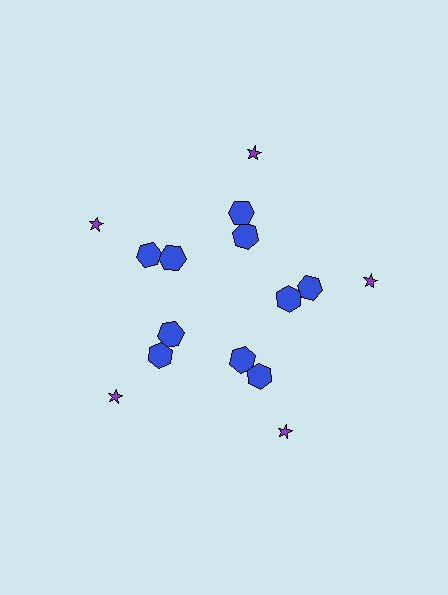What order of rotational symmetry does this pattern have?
This pattern has 5-fold rotational symmetry.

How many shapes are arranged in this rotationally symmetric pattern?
There are 15 shapes, arranged in 5 groups of 3.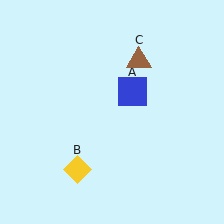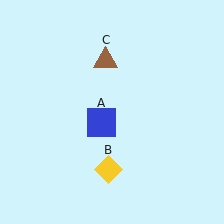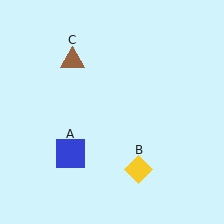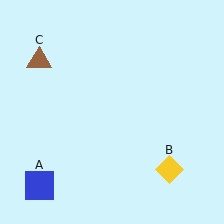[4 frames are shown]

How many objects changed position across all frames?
3 objects changed position: blue square (object A), yellow diamond (object B), brown triangle (object C).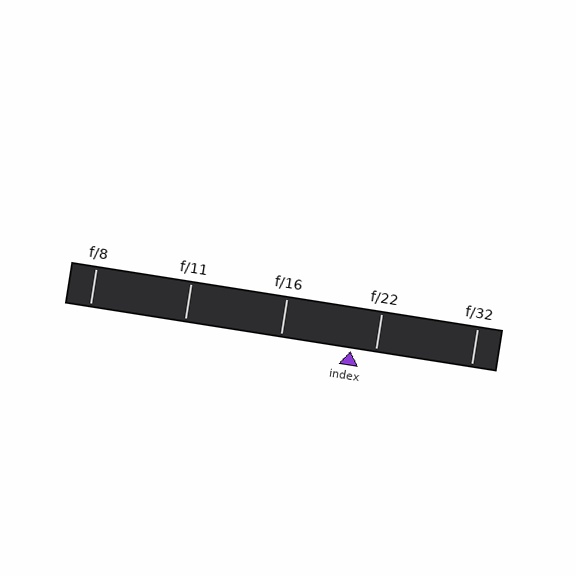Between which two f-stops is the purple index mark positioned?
The index mark is between f/16 and f/22.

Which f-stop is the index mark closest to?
The index mark is closest to f/22.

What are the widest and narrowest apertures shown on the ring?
The widest aperture shown is f/8 and the narrowest is f/32.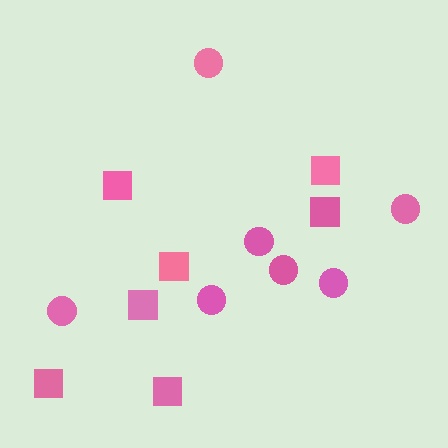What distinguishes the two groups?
There are 2 groups: one group of squares (7) and one group of circles (7).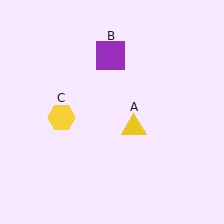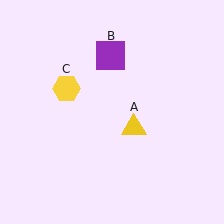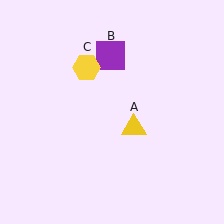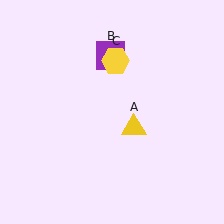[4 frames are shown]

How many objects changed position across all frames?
1 object changed position: yellow hexagon (object C).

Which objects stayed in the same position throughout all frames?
Yellow triangle (object A) and purple square (object B) remained stationary.